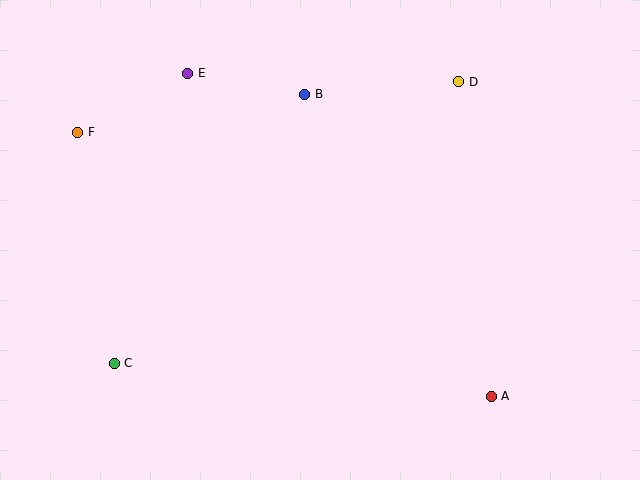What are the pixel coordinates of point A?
Point A is at (491, 396).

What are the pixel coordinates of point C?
Point C is at (114, 363).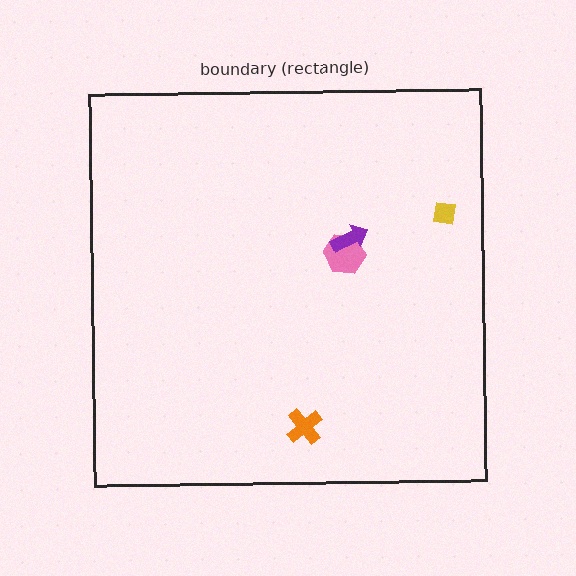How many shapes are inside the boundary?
4 inside, 0 outside.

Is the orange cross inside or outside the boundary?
Inside.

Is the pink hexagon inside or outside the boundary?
Inside.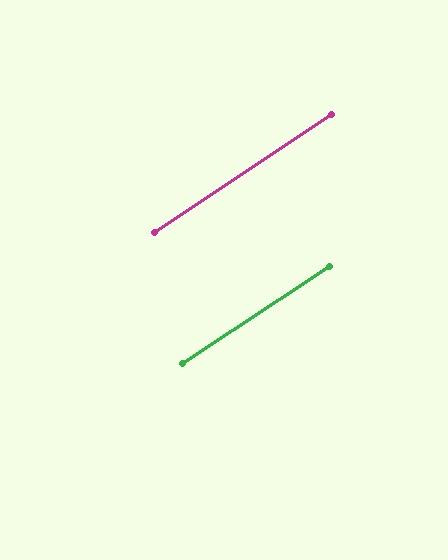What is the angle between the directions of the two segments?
Approximately 0 degrees.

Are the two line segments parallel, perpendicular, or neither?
Parallel — their directions differ by only 0.5°.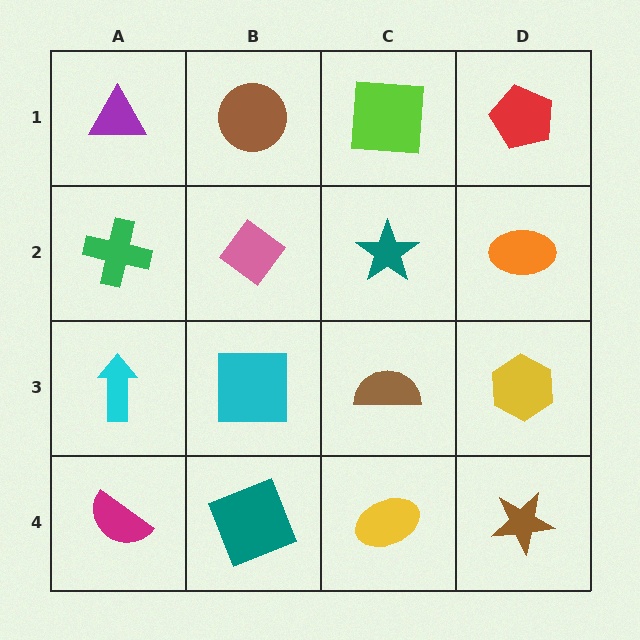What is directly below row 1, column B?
A pink diamond.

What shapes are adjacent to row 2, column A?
A purple triangle (row 1, column A), a cyan arrow (row 3, column A), a pink diamond (row 2, column B).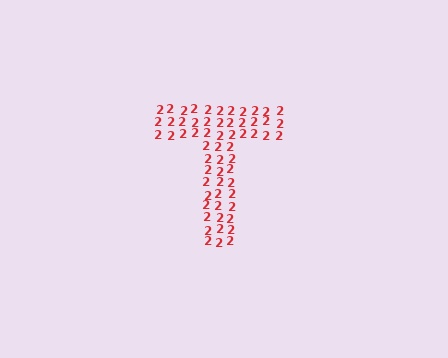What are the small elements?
The small elements are digit 2's.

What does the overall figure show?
The overall figure shows the letter T.